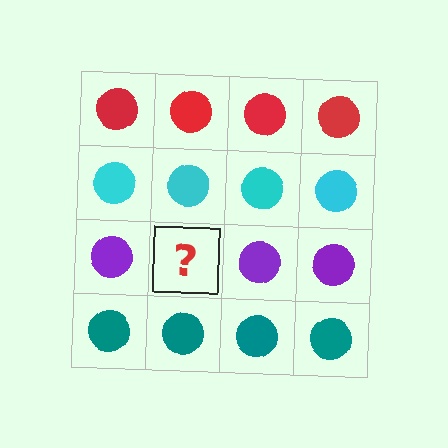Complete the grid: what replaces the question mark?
The question mark should be replaced with a purple circle.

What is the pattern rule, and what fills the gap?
The rule is that each row has a consistent color. The gap should be filled with a purple circle.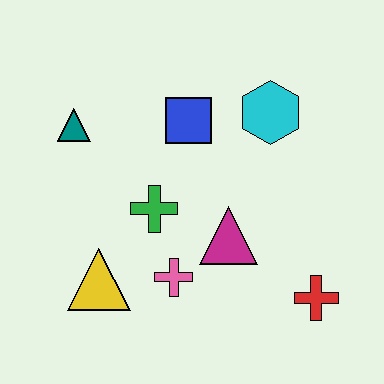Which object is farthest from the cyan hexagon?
The yellow triangle is farthest from the cyan hexagon.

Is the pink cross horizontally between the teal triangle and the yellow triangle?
No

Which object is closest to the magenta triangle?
The pink cross is closest to the magenta triangle.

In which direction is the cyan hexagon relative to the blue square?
The cyan hexagon is to the right of the blue square.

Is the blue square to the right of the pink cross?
Yes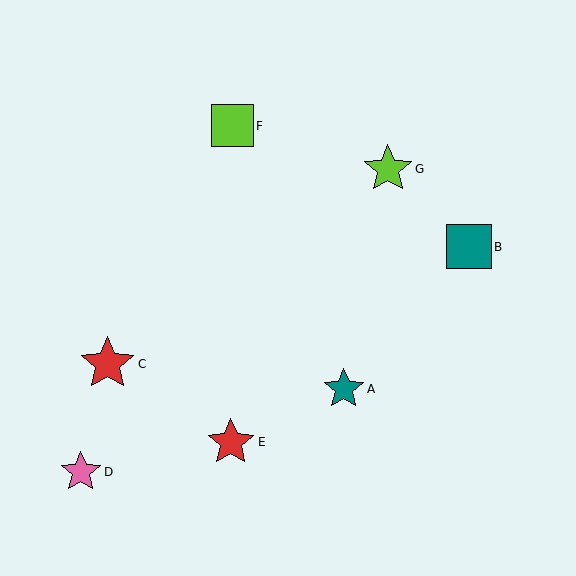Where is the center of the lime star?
The center of the lime star is at (388, 169).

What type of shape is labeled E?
Shape E is a red star.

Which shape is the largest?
The red star (labeled C) is the largest.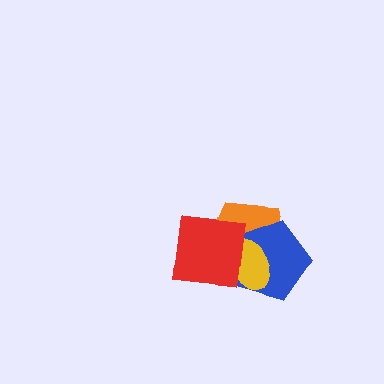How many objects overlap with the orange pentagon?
3 objects overlap with the orange pentagon.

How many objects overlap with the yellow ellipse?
3 objects overlap with the yellow ellipse.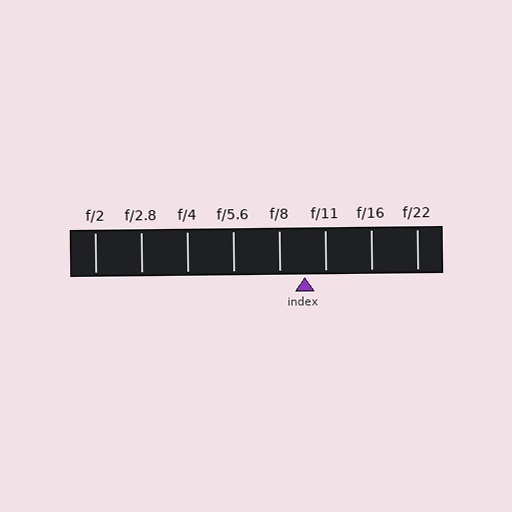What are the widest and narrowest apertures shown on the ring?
The widest aperture shown is f/2 and the narrowest is f/22.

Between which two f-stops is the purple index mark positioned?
The index mark is between f/8 and f/11.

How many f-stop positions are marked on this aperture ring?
There are 8 f-stop positions marked.